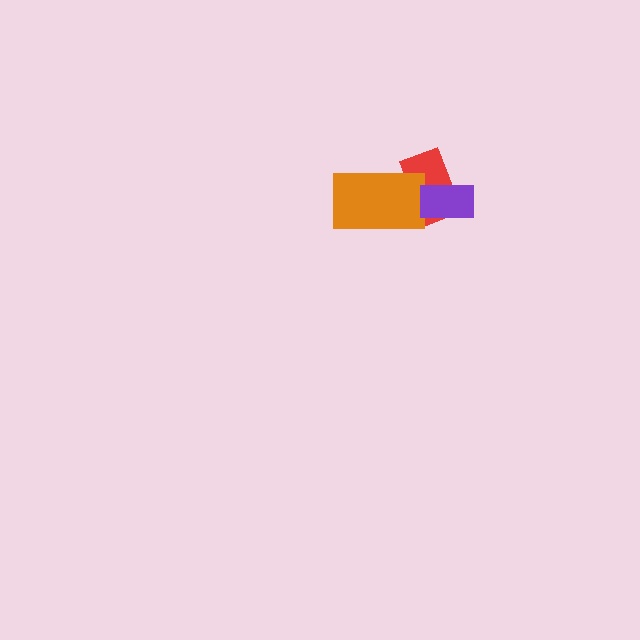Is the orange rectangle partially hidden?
No, no other shape covers it.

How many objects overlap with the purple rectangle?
1 object overlaps with the purple rectangle.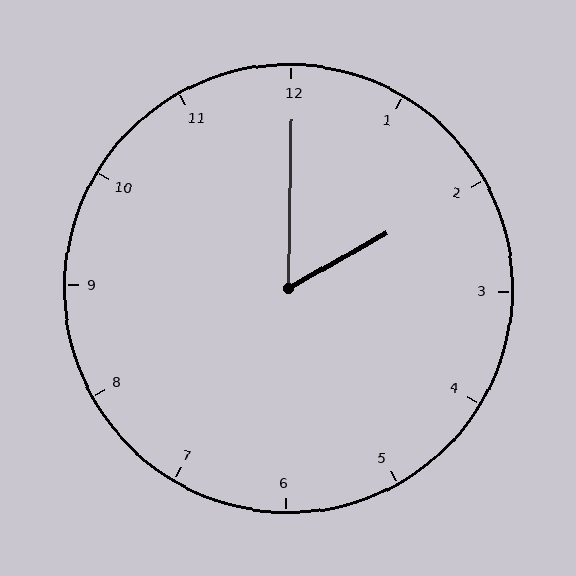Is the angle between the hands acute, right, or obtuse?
It is acute.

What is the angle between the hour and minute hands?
Approximately 60 degrees.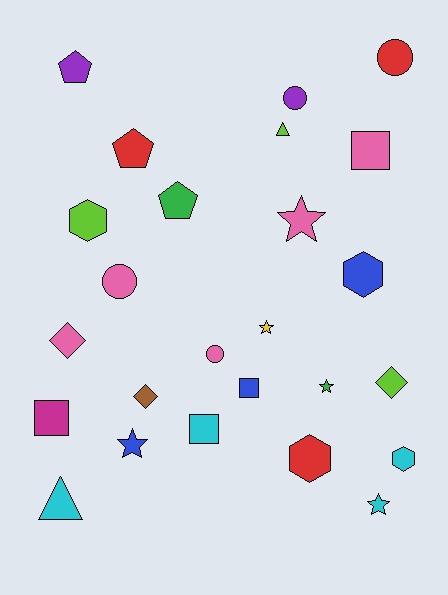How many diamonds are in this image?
There are 3 diamonds.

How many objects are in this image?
There are 25 objects.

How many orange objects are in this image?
There are no orange objects.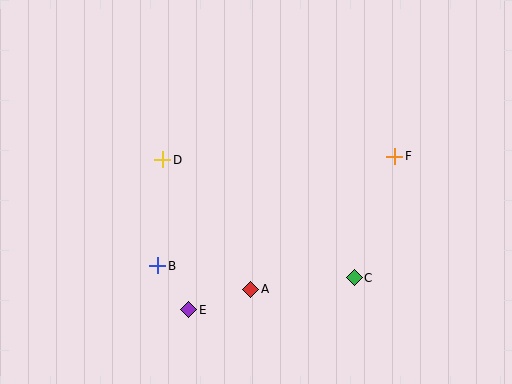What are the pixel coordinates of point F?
Point F is at (395, 156).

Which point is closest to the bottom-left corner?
Point B is closest to the bottom-left corner.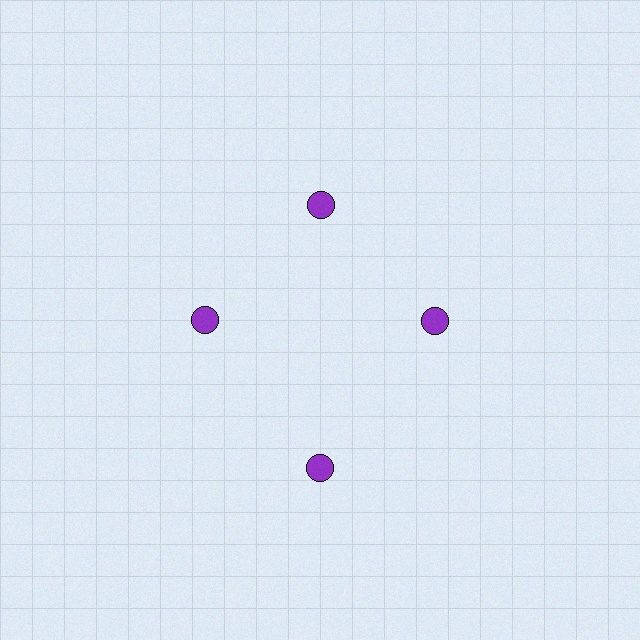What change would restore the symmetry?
The symmetry would be restored by moving it inward, back onto the ring so that all 4 circles sit at equal angles and equal distance from the center.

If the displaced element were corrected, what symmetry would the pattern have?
It would have 4-fold rotational symmetry — the pattern would map onto itself every 90 degrees.